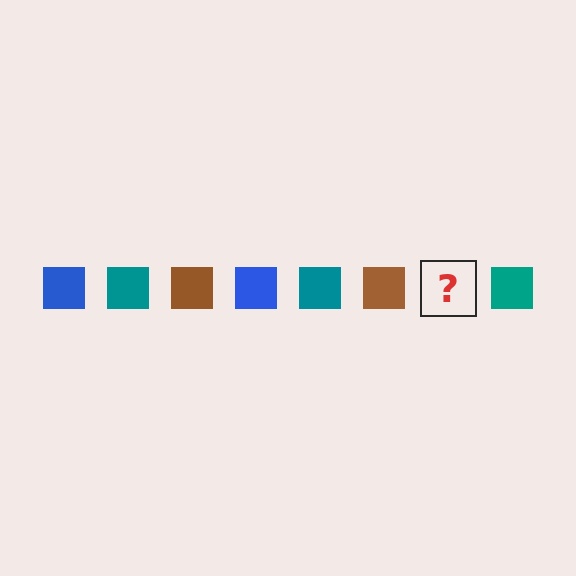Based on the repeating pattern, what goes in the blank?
The blank should be a blue square.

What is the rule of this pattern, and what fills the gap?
The rule is that the pattern cycles through blue, teal, brown squares. The gap should be filled with a blue square.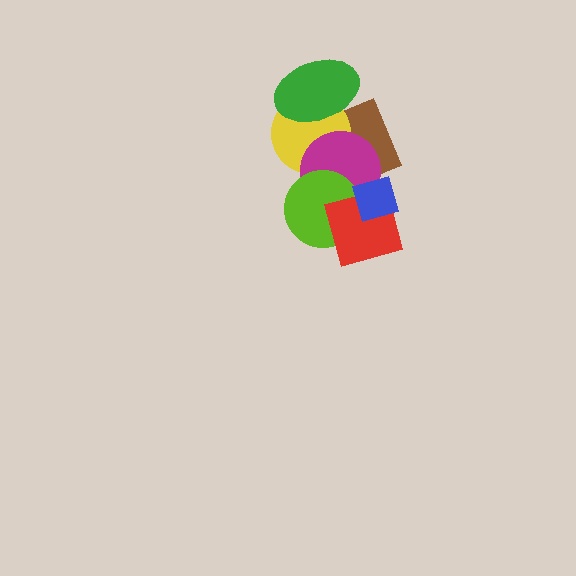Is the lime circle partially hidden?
Yes, it is partially covered by another shape.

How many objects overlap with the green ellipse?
2 objects overlap with the green ellipse.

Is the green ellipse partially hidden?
No, no other shape covers it.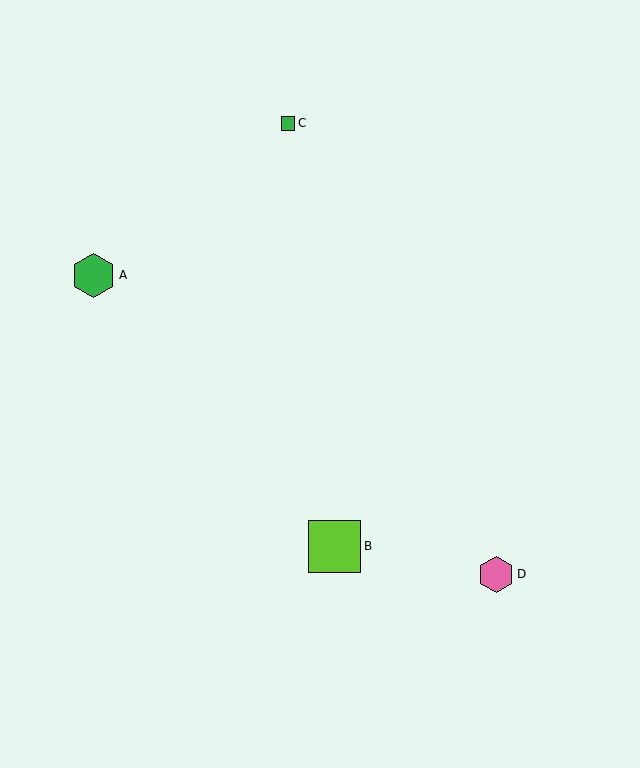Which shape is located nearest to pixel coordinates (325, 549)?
The lime square (labeled B) at (334, 546) is nearest to that location.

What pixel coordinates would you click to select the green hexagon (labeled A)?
Click at (93, 275) to select the green hexagon A.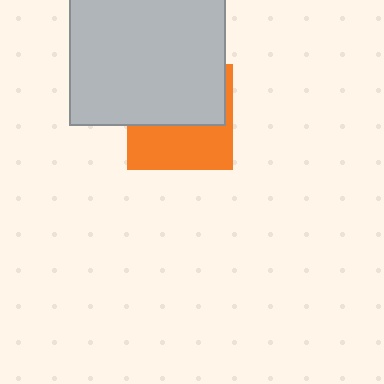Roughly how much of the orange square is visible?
About half of it is visible (roughly 46%).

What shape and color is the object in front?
The object in front is a light gray square.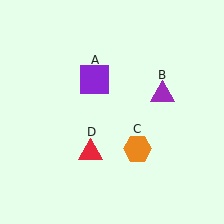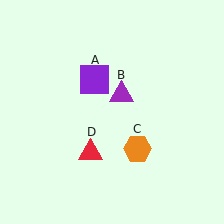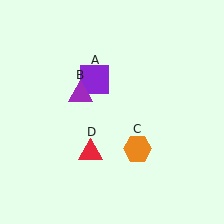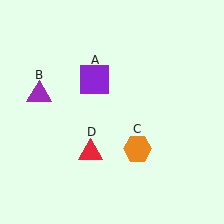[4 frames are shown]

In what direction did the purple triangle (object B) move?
The purple triangle (object B) moved left.